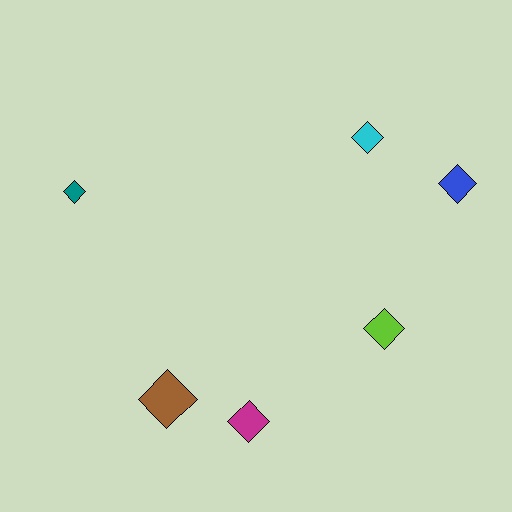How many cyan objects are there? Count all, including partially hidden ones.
There is 1 cyan object.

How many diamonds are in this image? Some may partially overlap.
There are 6 diamonds.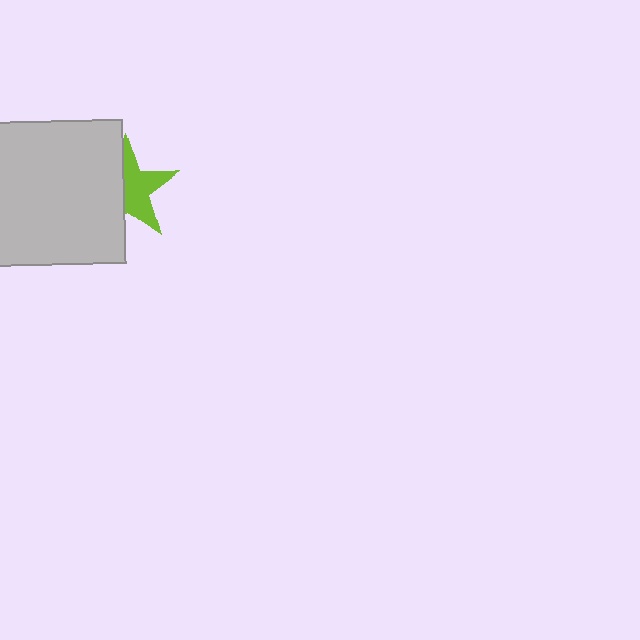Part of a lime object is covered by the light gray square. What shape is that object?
It is a star.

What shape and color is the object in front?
The object in front is a light gray square.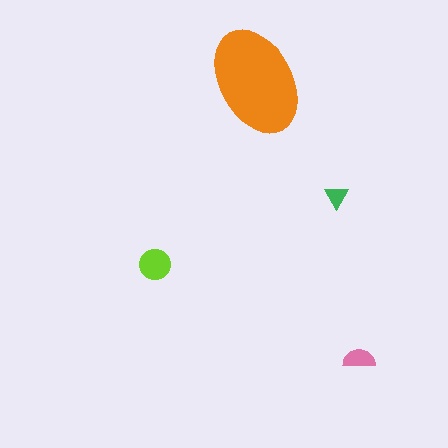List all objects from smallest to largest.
The green triangle, the pink semicircle, the lime circle, the orange ellipse.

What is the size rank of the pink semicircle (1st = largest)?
3rd.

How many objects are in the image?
There are 4 objects in the image.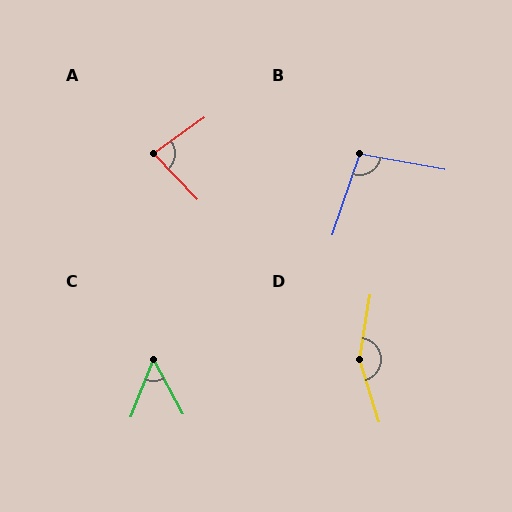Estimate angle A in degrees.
Approximately 81 degrees.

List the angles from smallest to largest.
C (50°), A (81°), B (98°), D (153°).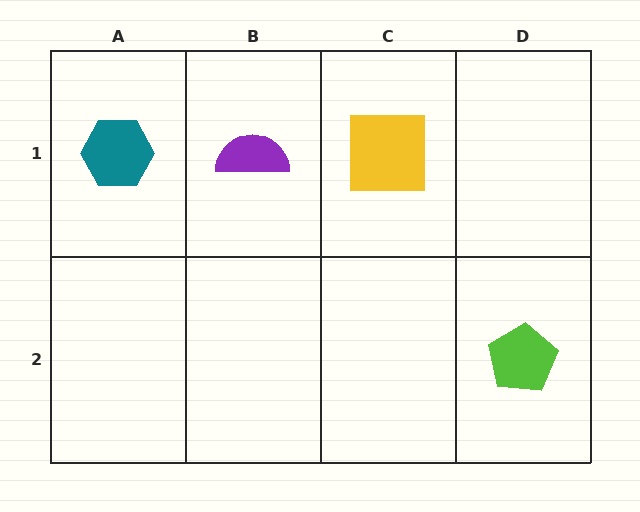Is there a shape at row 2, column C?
No, that cell is empty.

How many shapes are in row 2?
1 shape.